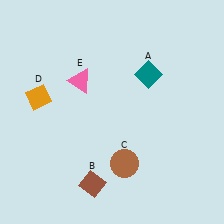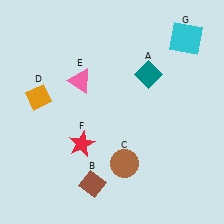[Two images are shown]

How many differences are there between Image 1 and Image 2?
There are 2 differences between the two images.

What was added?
A red star (F), a cyan square (G) were added in Image 2.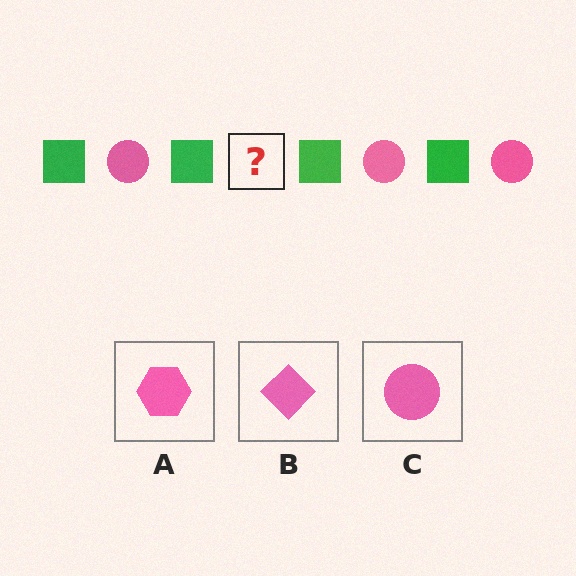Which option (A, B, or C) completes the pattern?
C.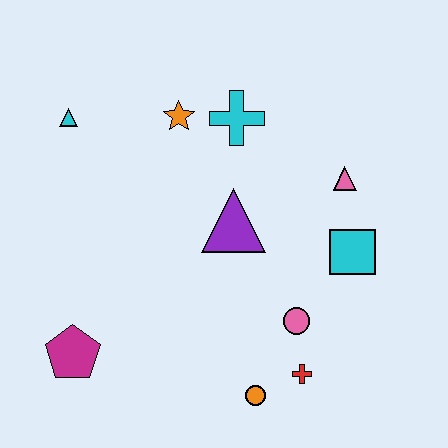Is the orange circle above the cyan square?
No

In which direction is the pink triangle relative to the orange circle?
The pink triangle is above the orange circle.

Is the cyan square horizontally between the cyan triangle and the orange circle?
No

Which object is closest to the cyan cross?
The orange star is closest to the cyan cross.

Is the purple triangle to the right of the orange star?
Yes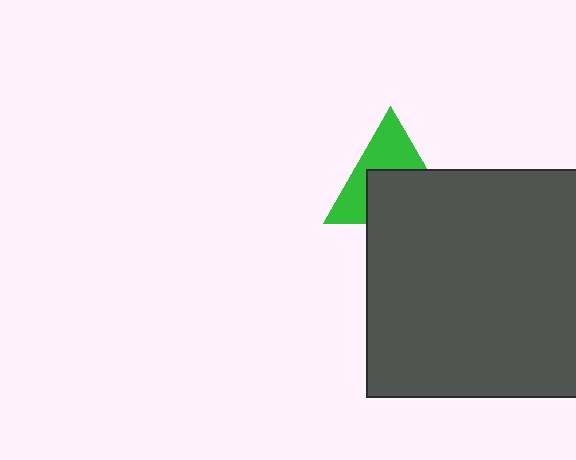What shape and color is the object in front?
The object in front is a dark gray square.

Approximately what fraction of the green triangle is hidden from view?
Roughly 52% of the green triangle is hidden behind the dark gray square.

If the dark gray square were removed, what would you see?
You would see the complete green triangle.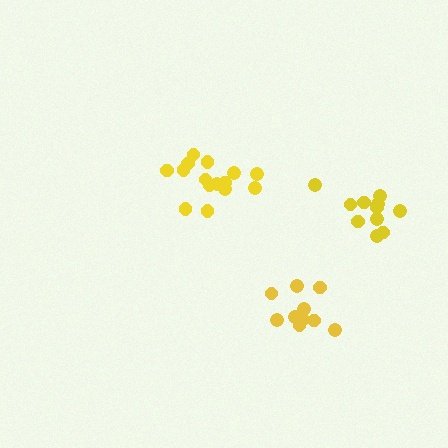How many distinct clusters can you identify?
There are 3 distinct clusters.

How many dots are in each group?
Group 1: 15 dots, Group 2: 11 dots, Group 3: 10 dots (36 total).